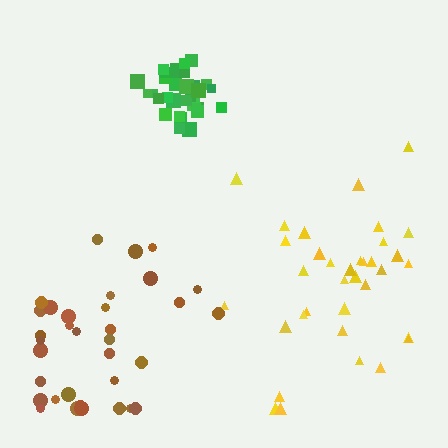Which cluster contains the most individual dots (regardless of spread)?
Yellow (35).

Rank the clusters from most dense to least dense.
green, yellow, brown.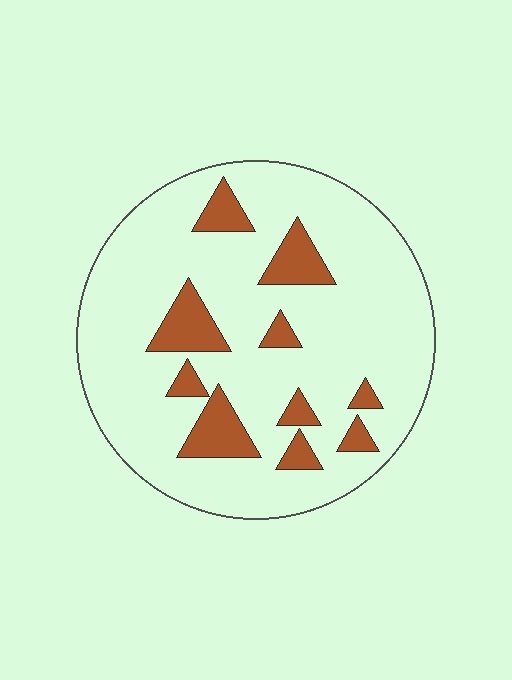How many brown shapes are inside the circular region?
10.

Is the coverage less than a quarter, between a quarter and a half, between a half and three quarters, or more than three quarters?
Less than a quarter.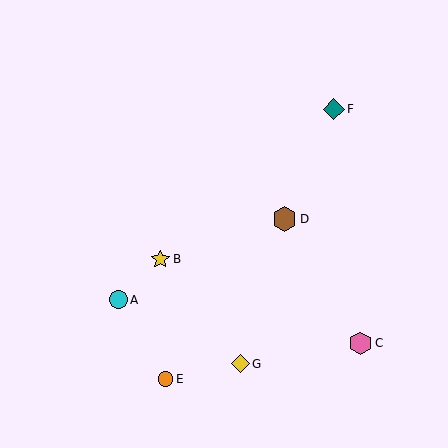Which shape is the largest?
The brown hexagon (labeled D) is the largest.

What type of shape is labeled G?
Shape G is a yellow diamond.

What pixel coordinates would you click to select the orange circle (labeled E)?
Click at (166, 379) to select the orange circle E.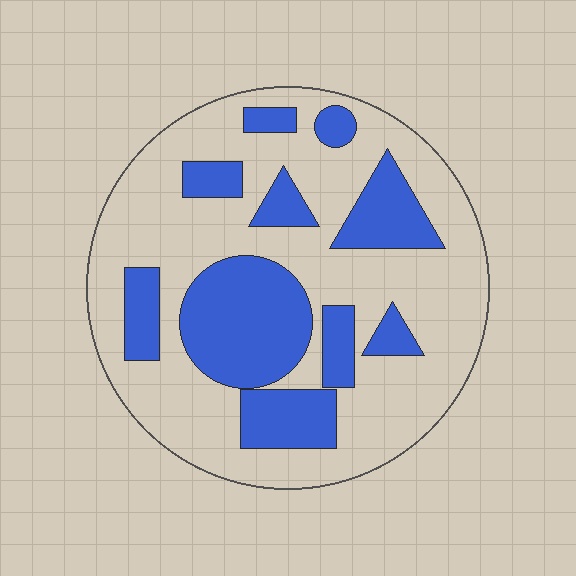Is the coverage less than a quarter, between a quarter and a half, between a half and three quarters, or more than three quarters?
Between a quarter and a half.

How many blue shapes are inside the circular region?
10.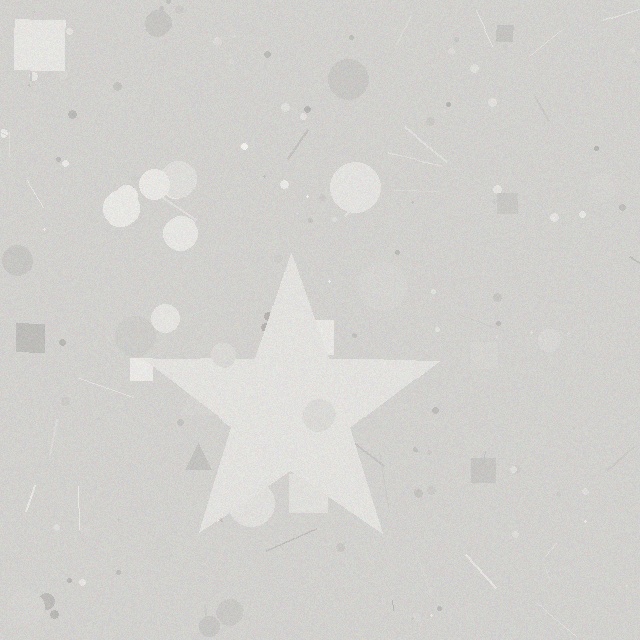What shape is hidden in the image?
A star is hidden in the image.